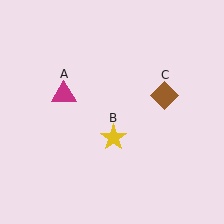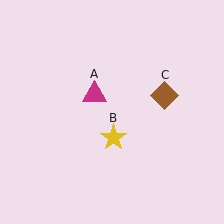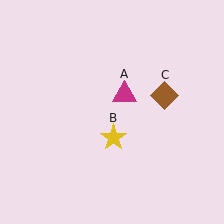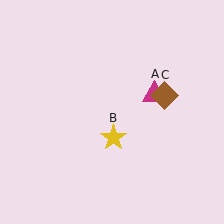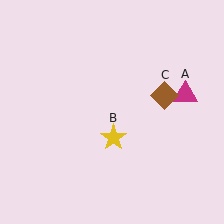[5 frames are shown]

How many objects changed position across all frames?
1 object changed position: magenta triangle (object A).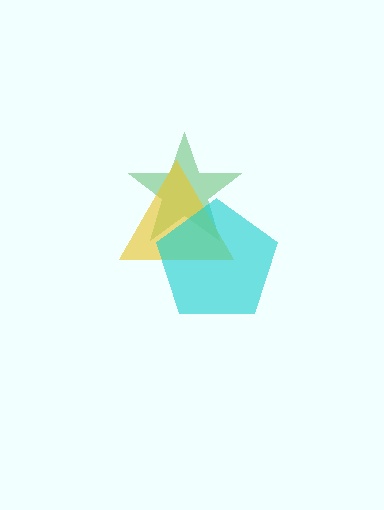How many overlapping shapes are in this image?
There are 3 overlapping shapes in the image.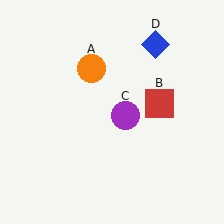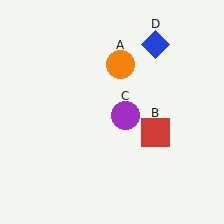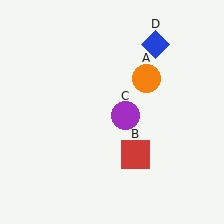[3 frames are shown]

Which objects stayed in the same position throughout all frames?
Purple circle (object C) and blue diamond (object D) remained stationary.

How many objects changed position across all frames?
2 objects changed position: orange circle (object A), red square (object B).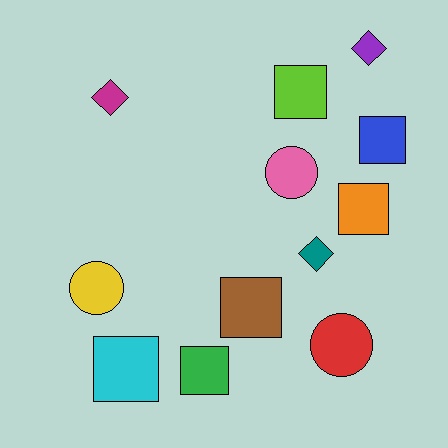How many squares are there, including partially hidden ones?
There are 6 squares.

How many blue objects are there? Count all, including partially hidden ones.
There is 1 blue object.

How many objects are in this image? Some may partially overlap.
There are 12 objects.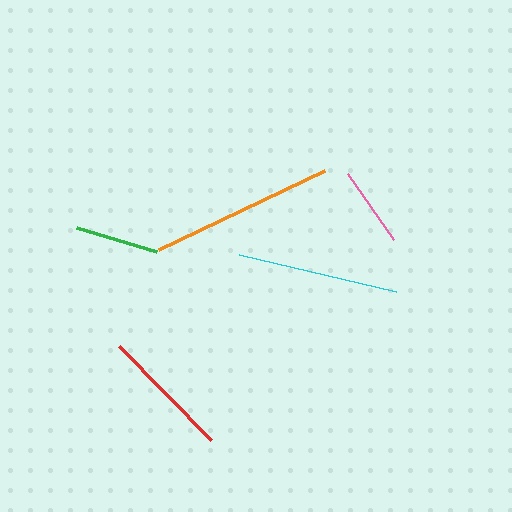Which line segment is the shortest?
The pink line is the shortest at approximately 81 pixels.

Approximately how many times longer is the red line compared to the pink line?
The red line is approximately 1.6 times the length of the pink line.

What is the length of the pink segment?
The pink segment is approximately 81 pixels long.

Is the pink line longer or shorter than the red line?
The red line is longer than the pink line.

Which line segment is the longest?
The orange line is the longest at approximately 183 pixels.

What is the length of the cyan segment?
The cyan segment is approximately 161 pixels long.